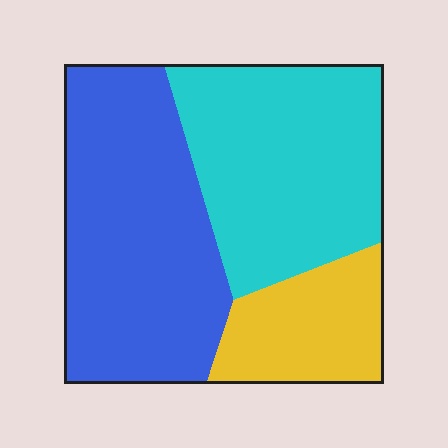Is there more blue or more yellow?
Blue.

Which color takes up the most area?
Blue, at roughly 45%.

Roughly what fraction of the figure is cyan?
Cyan takes up between a third and a half of the figure.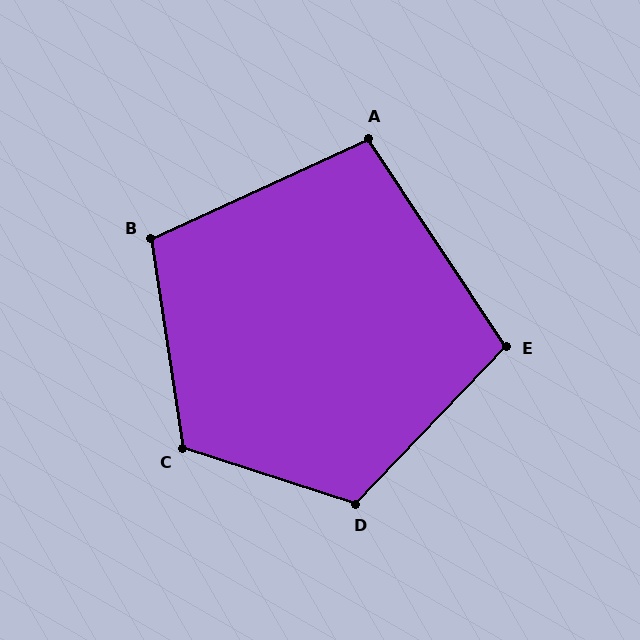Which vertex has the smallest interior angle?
A, at approximately 99 degrees.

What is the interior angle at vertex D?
Approximately 115 degrees (obtuse).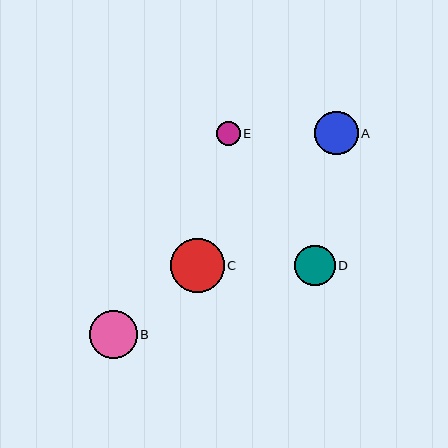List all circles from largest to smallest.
From largest to smallest: C, B, A, D, E.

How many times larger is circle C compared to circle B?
Circle C is approximately 1.1 times the size of circle B.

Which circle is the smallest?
Circle E is the smallest with a size of approximately 24 pixels.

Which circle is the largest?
Circle C is the largest with a size of approximately 54 pixels.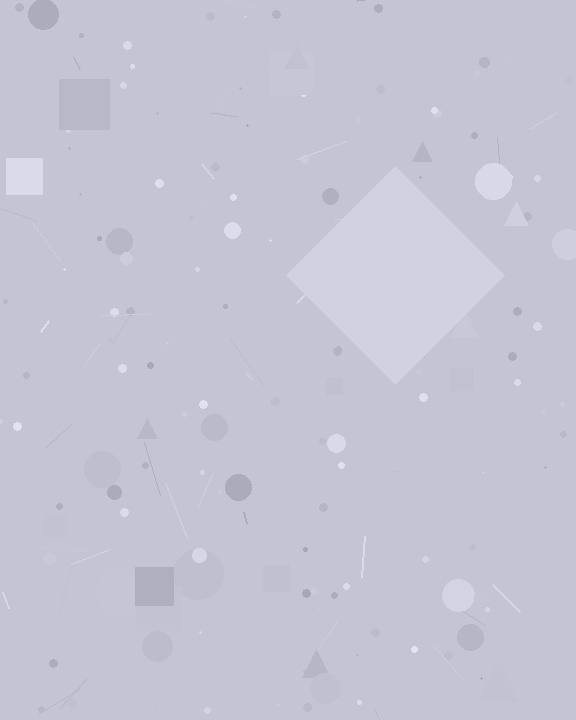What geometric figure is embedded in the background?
A diamond is embedded in the background.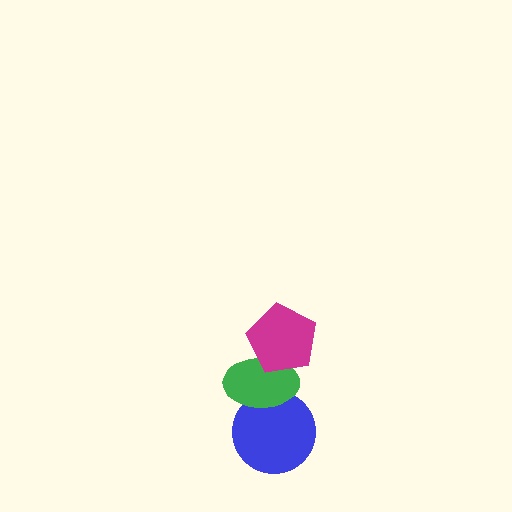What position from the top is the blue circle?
The blue circle is 3rd from the top.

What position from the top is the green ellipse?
The green ellipse is 2nd from the top.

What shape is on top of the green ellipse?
The magenta pentagon is on top of the green ellipse.